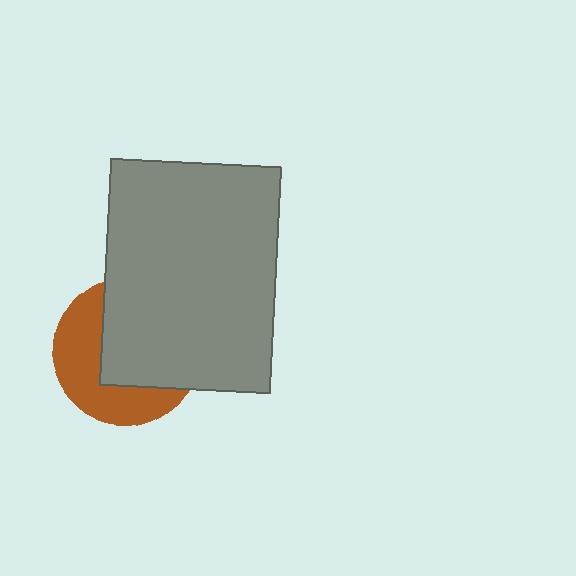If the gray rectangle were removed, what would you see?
You would see the complete brown circle.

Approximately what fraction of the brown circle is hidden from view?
Roughly 56% of the brown circle is hidden behind the gray rectangle.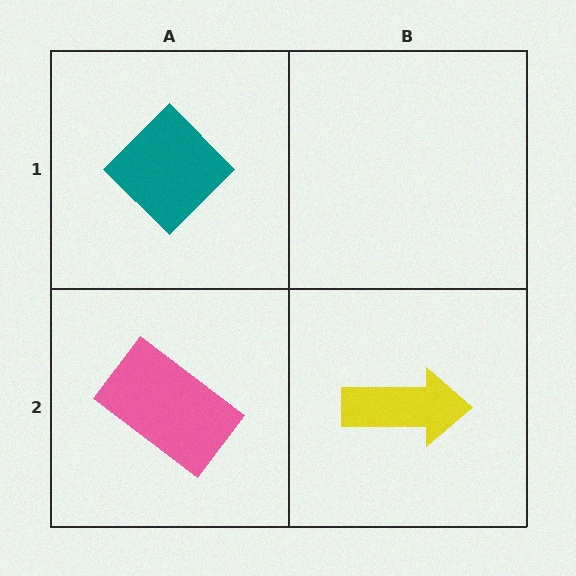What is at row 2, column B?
A yellow arrow.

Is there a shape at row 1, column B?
No, that cell is empty.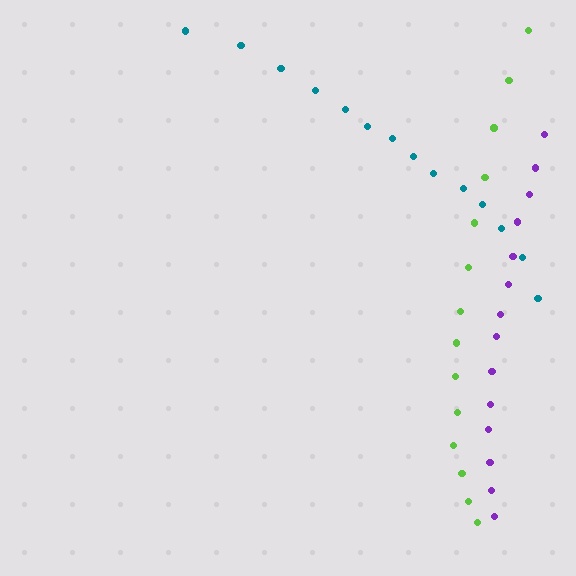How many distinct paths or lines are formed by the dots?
There are 3 distinct paths.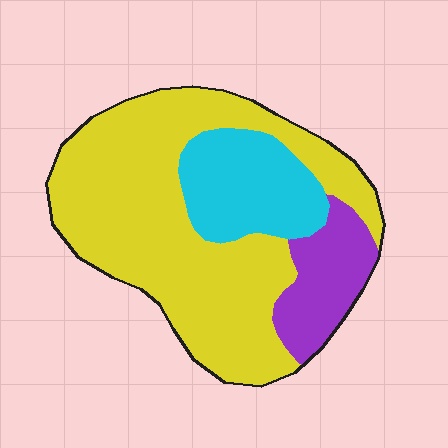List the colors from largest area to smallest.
From largest to smallest: yellow, cyan, purple.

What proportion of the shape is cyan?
Cyan covers about 20% of the shape.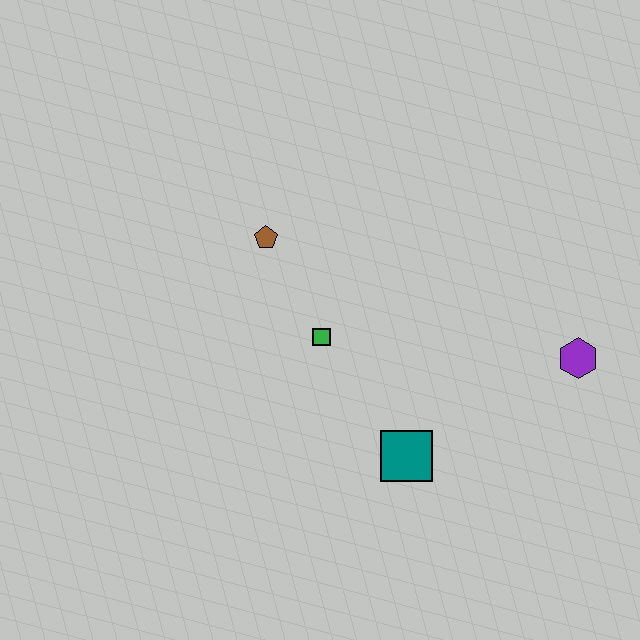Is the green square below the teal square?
No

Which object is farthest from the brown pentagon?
The purple hexagon is farthest from the brown pentagon.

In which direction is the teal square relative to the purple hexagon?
The teal square is to the left of the purple hexagon.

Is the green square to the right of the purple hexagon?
No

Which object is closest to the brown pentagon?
The green square is closest to the brown pentagon.